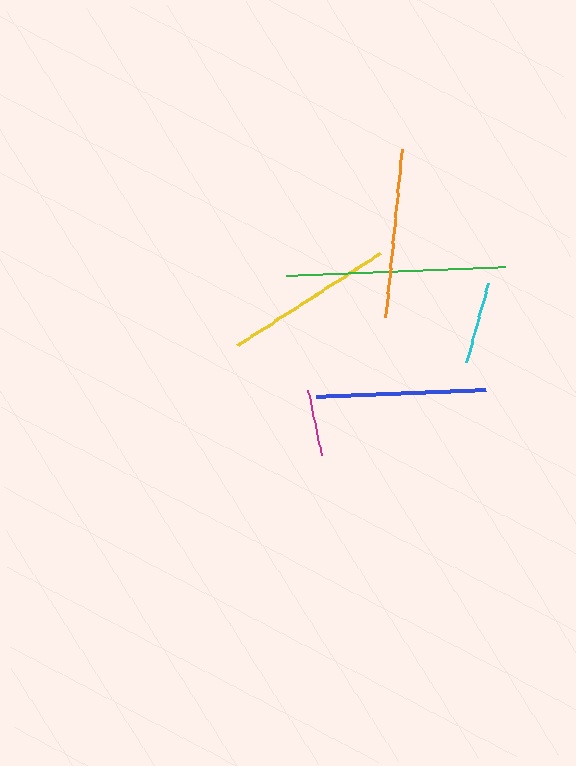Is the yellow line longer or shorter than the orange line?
The yellow line is longer than the orange line.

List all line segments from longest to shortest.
From longest to shortest: green, blue, yellow, orange, cyan, magenta.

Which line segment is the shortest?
The magenta line is the shortest at approximately 67 pixels.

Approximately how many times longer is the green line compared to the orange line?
The green line is approximately 1.3 times the length of the orange line.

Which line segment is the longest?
The green line is the longest at approximately 219 pixels.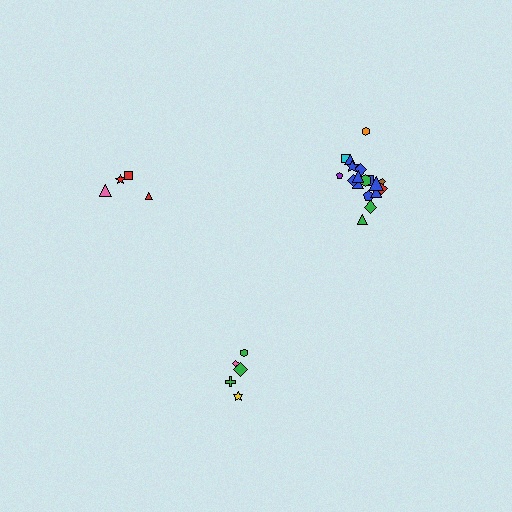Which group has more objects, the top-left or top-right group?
The top-right group.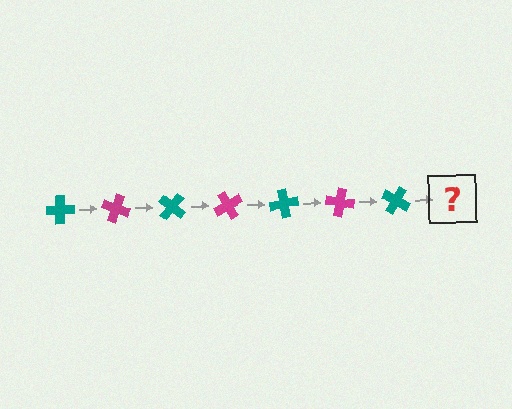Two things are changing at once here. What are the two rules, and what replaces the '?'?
The two rules are that it rotates 20 degrees each step and the color cycles through teal and magenta. The '?' should be a magenta cross, rotated 140 degrees from the start.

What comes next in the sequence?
The next element should be a magenta cross, rotated 140 degrees from the start.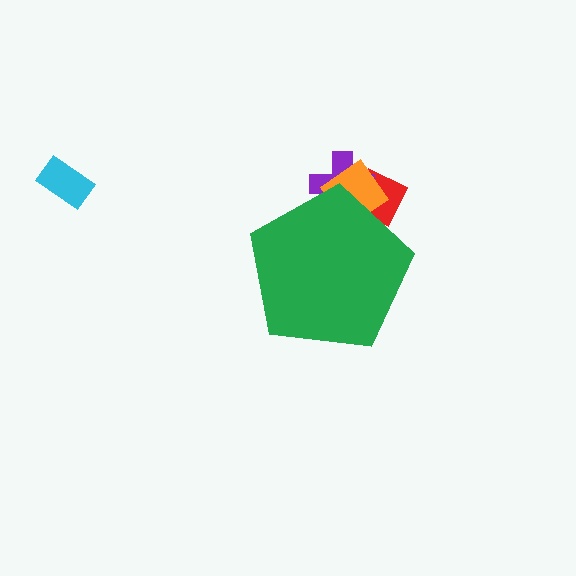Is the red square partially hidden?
Yes, the red square is partially hidden behind the green pentagon.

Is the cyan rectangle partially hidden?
No, the cyan rectangle is fully visible.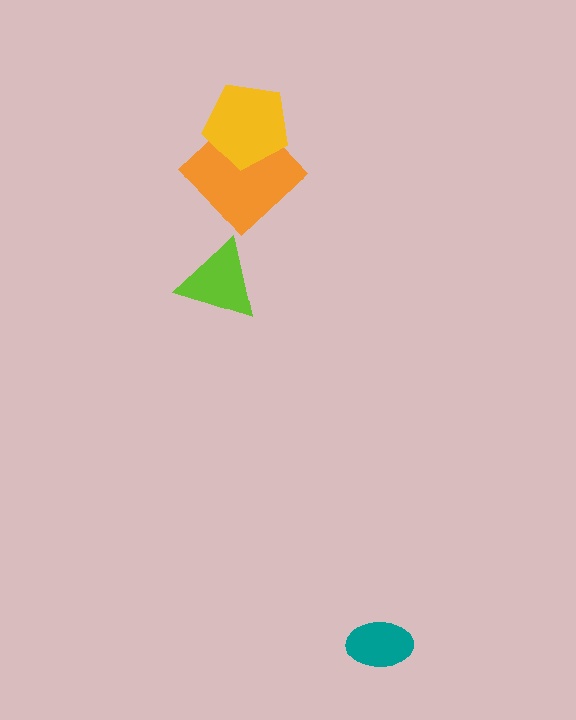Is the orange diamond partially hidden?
Yes, it is partially covered by another shape.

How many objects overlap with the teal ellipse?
0 objects overlap with the teal ellipse.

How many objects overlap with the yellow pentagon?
1 object overlaps with the yellow pentagon.